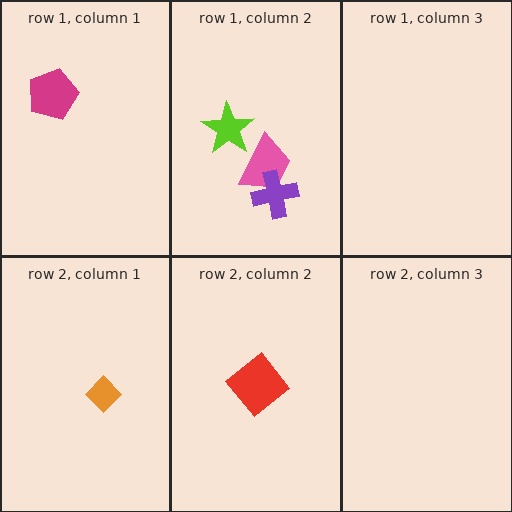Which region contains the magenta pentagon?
The row 1, column 1 region.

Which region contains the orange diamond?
The row 2, column 1 region.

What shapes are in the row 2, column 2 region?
The red diamond.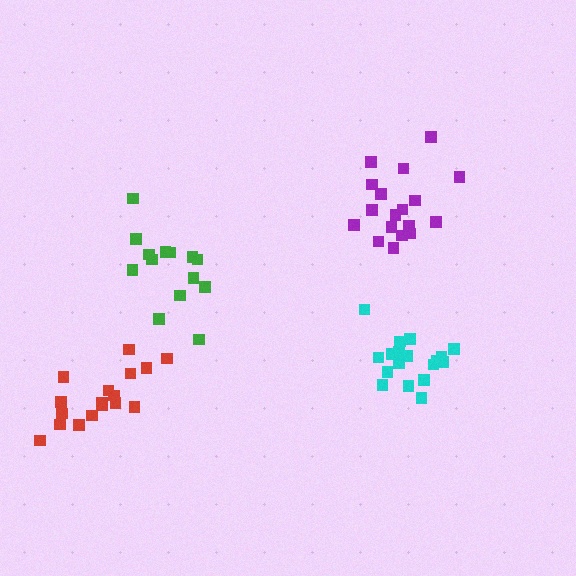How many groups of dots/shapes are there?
There are 4 groups.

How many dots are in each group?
Group 1: 18 dots, Group 2: 18 dots, Group 3: 17 dots, Group 4: 14 dots (67 total).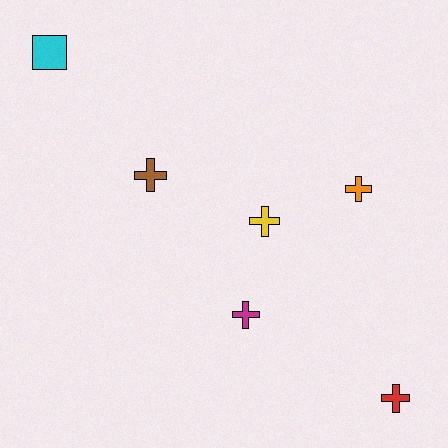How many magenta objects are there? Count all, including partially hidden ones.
There is 1 magenta object.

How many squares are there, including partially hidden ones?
There is 1 square.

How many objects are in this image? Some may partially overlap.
There are 6 objects.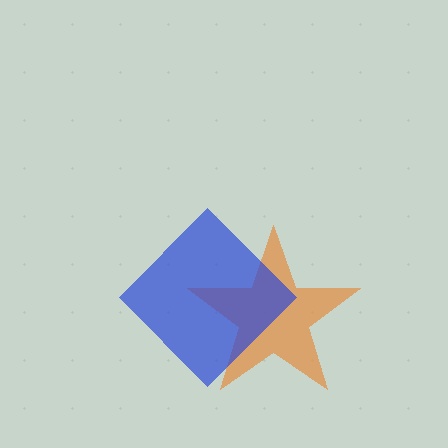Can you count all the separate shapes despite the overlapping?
Yes, there are 2 separate shapes.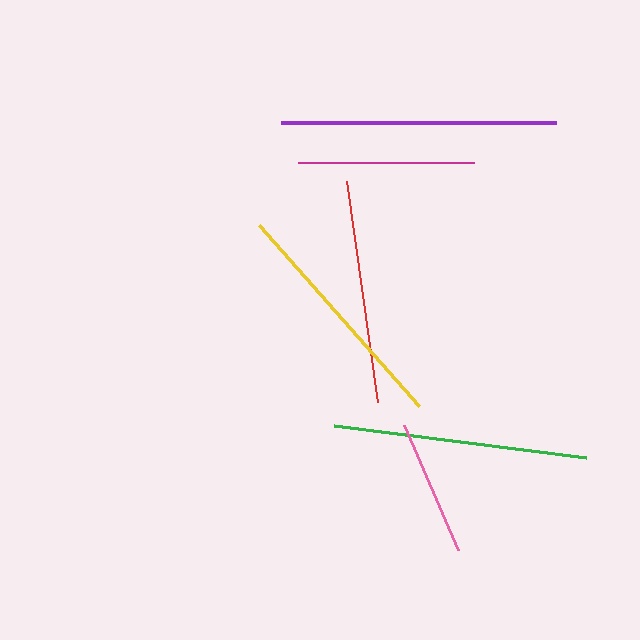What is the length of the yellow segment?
The yellow segment is approximately 242 pixels long.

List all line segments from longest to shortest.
From longest to shortest: purple, green, yellow, red, magenta, pink.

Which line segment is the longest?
The purple line is the longest at approximately 275 pixels.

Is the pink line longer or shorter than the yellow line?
The yellow line is longer than the pink line.